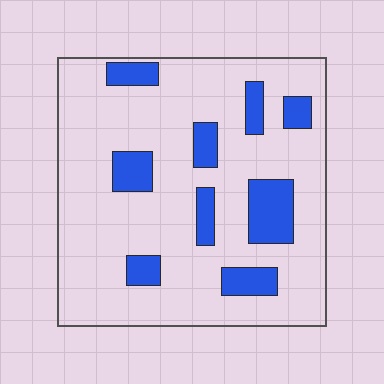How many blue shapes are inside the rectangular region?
9.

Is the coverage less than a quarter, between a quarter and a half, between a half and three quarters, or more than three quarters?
Less than a quarter.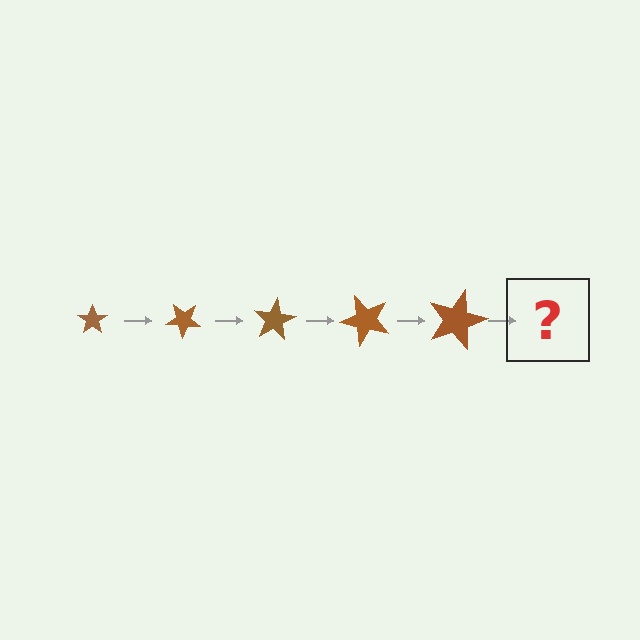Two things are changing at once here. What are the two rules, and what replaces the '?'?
The two rules are that the star grows larger each step and it rotates 40 degrees each step. The '?' should be a star, larger than the previous one and rotated 200 degrees from the start.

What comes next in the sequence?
The next element should be a star, larger than the previous one and rotated 200 degrees from the start.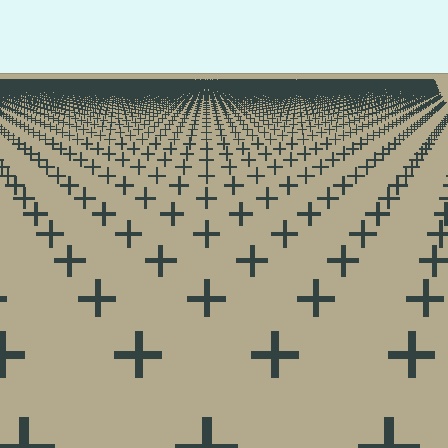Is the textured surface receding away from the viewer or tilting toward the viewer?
The surface is receding away from the viewer. Texture elements get smaller and denser toward the top.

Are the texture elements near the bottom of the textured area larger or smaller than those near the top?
Larger. Near the bottom, elements are closer to the viewer and appear at a bigger on-screen size.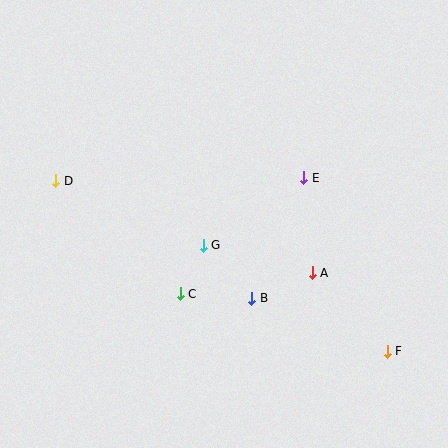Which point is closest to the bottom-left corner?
Point C is closest to the bottom-left corner.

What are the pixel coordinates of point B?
Point B is at (252, 298).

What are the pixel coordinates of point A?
Point A is at (312, 273).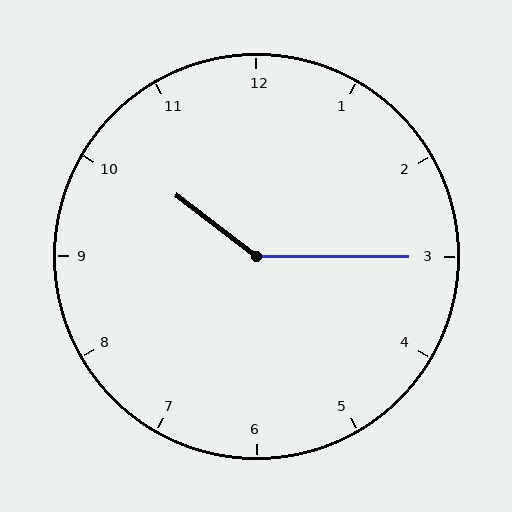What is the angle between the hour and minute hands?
Approximately 142 degrees.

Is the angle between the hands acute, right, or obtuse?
It is obtuse.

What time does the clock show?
10:15.